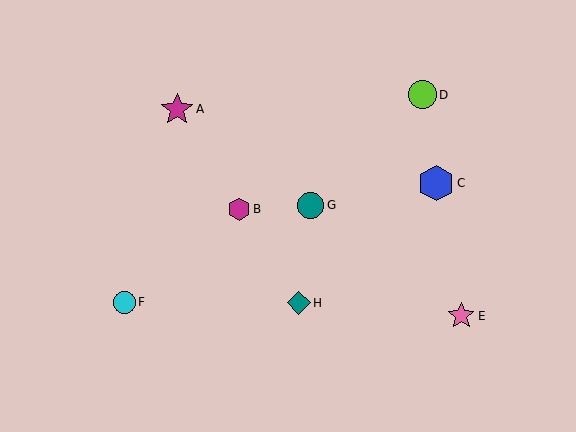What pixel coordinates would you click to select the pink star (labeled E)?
Click at (461, 316) to select the pink star E.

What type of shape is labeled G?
Shape G is a teal circle.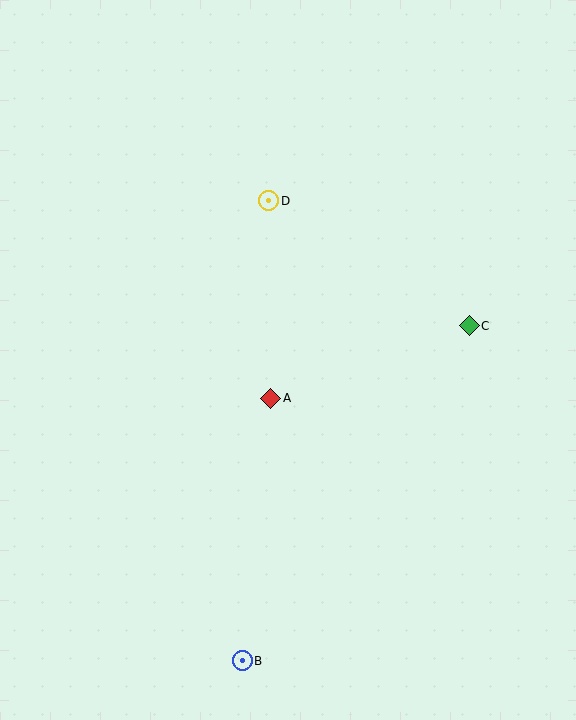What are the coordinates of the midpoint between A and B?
The midpoint between A and B is at (257, 529).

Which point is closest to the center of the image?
Point A at (271, 398) is closest to the center.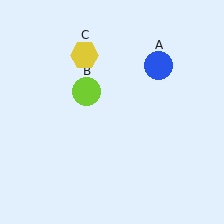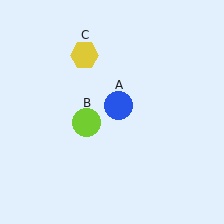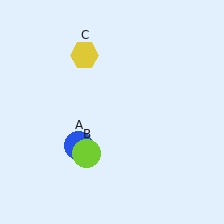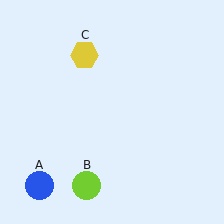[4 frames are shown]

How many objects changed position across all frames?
2 objects changed position: blue circle (object A), lime circle (object B).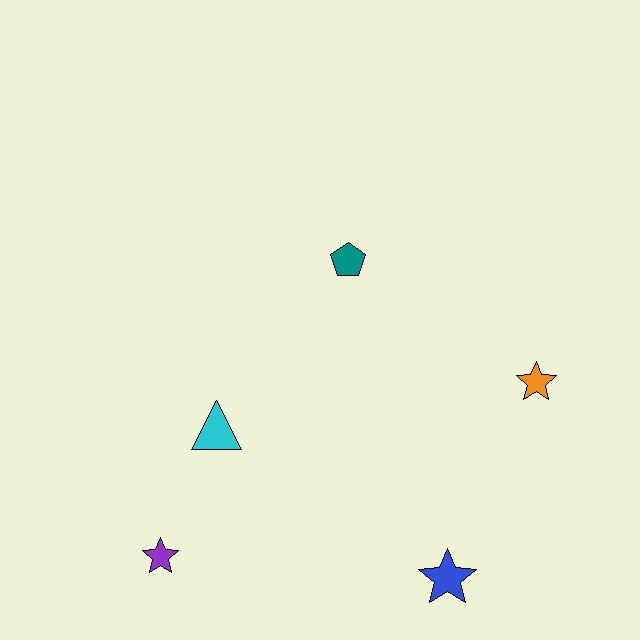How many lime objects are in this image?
There are no lime objects.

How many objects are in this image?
There are 5 objects.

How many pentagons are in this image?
There is 1 pentagon.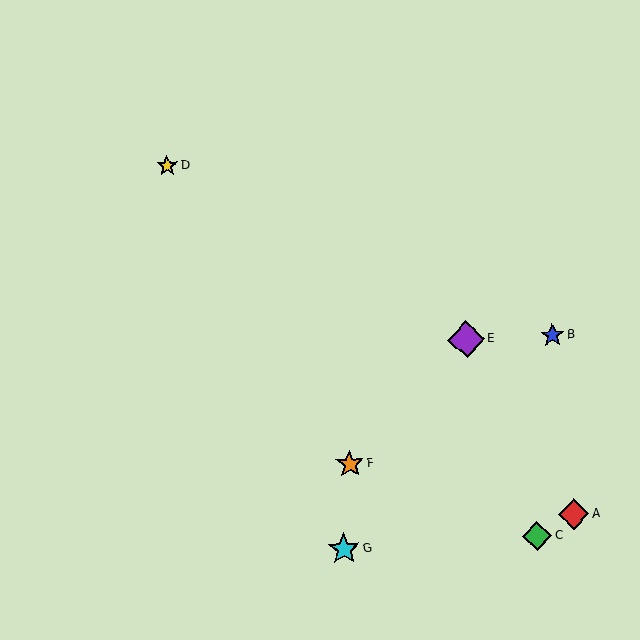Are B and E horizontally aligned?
Yes, both are at y≈335.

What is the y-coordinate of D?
Object D is at y≈166.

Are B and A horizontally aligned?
No, B is at y≈335 and A is at y≈514.